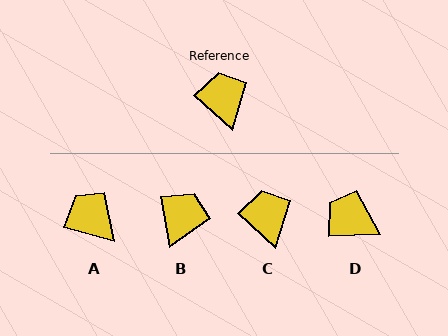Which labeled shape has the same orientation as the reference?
C.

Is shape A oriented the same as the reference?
No, it is off by about 27 degrees.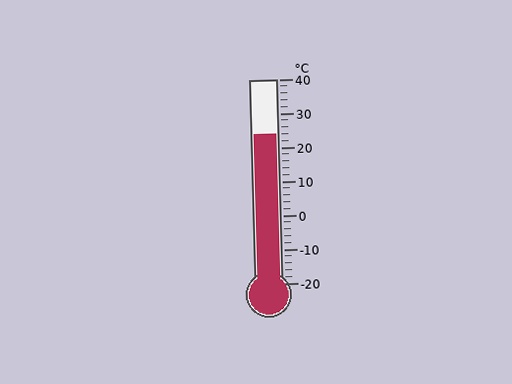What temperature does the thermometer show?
The thermometer shows approximately 24°C.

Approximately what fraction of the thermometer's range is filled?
The thermometer is filled to approximately 75% of its range.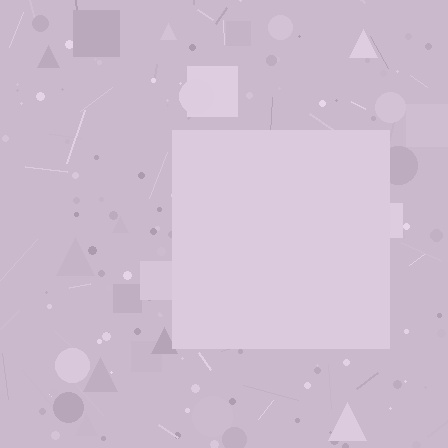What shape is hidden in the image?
A square is hidden in the image.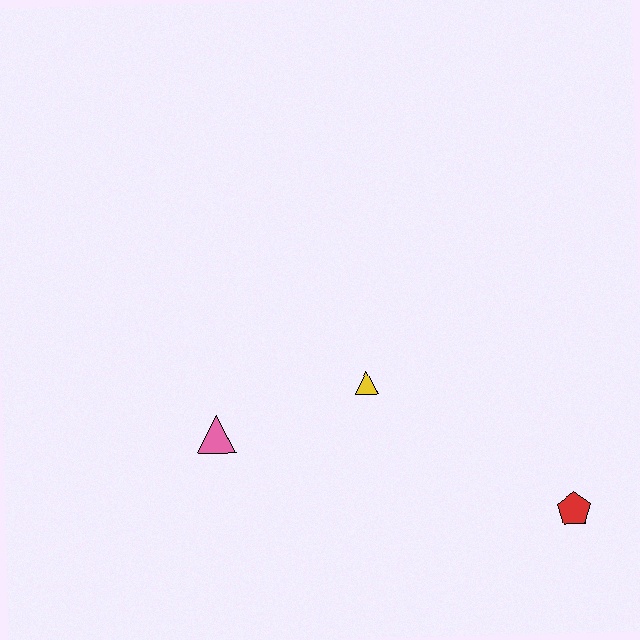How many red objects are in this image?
There is 1 red object.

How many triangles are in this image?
There are 2 triangles.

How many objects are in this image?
There are 3 objects.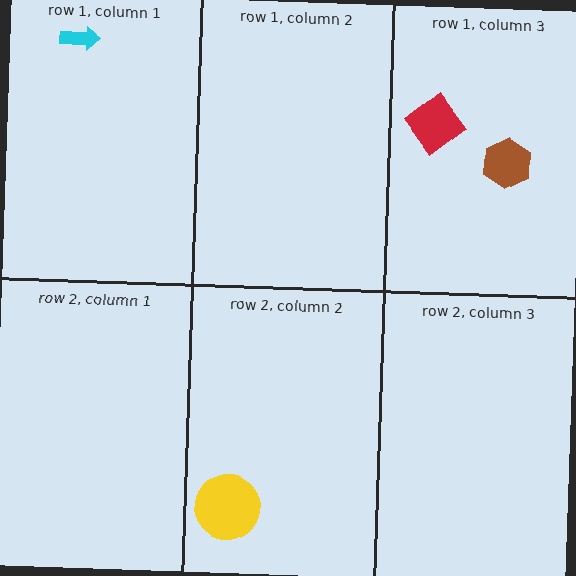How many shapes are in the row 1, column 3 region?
2.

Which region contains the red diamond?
The row 1, column 3 region.